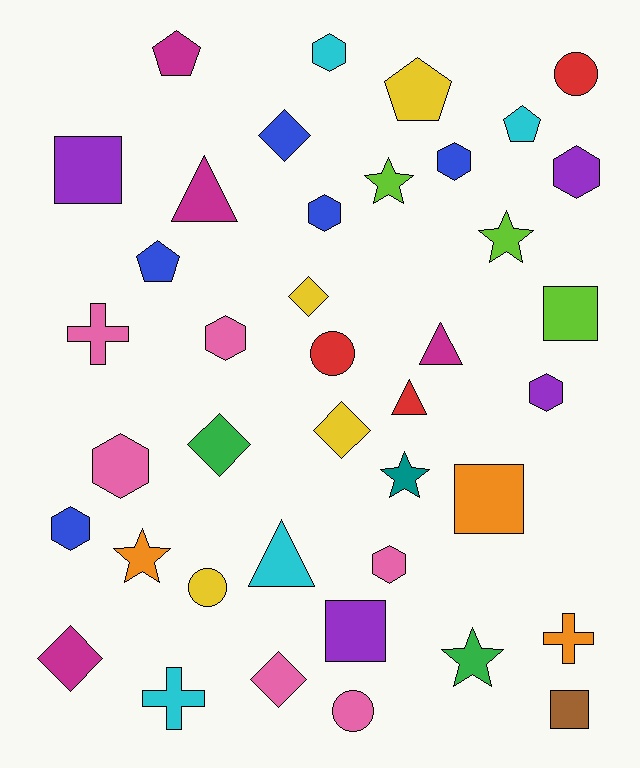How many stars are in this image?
There are 5 stars.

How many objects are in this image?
There are 40 objects.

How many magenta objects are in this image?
There are 4 magenta objects.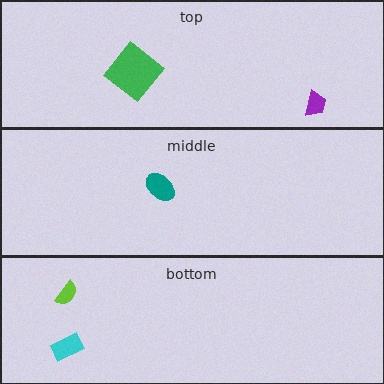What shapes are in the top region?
The green diamond, the purple trapezoid.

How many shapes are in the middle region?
1.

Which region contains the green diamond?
The top region.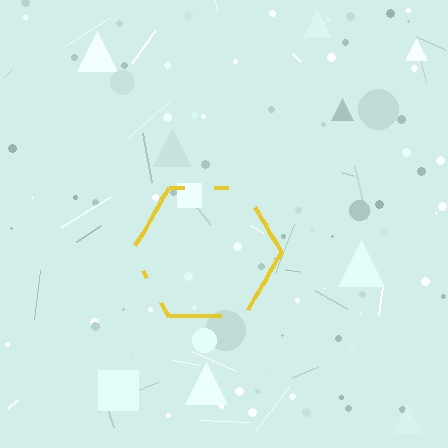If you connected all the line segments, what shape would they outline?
They would outline a hexagon.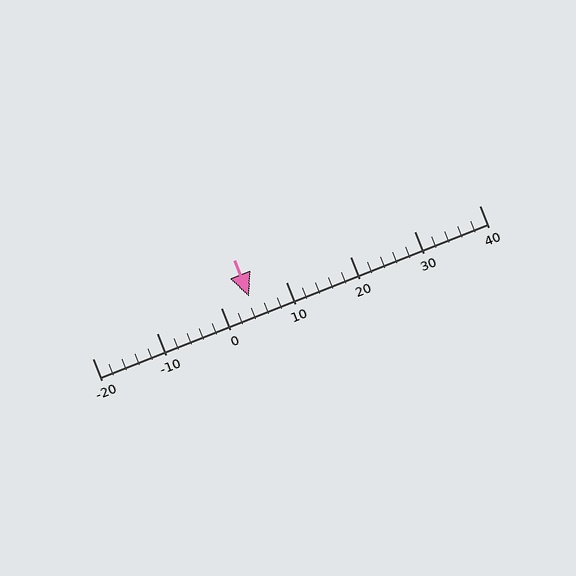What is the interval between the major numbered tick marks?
The major tick marks are spaced 10 units apart.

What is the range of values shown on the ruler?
The ruler shows values from -20 to 40.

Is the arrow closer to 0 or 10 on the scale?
The arrow is closer to 0.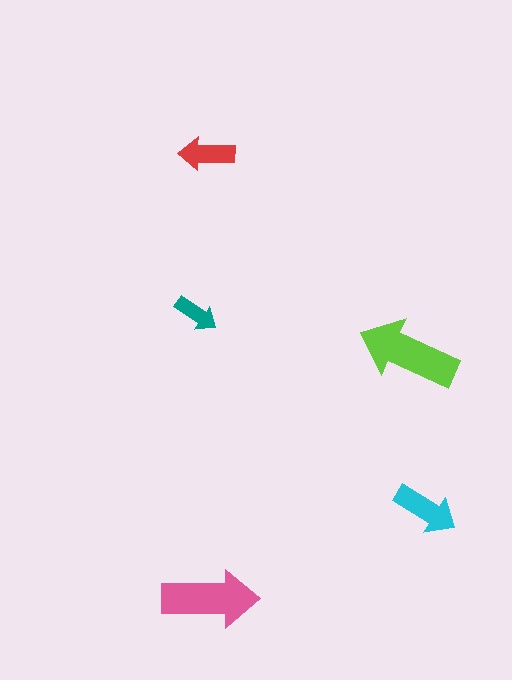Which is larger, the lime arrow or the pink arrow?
The lime one.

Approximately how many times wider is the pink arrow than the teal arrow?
About 2 times wider.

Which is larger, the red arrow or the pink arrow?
The pink one.